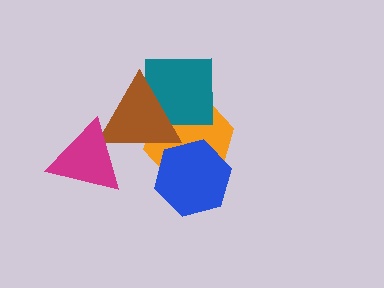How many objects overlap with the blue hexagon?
1 object overlaps with the blue hexagon.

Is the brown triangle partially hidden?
Yes, it is partially covered by another shape.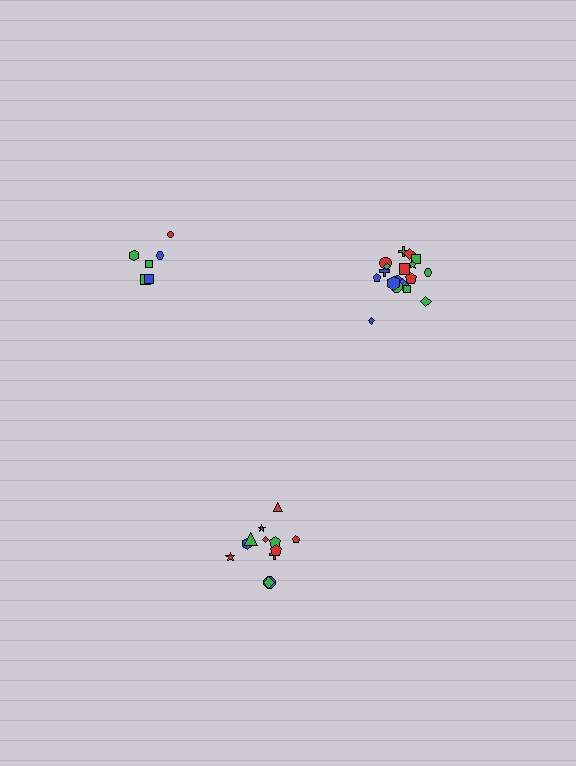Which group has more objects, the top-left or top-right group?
The top-right group.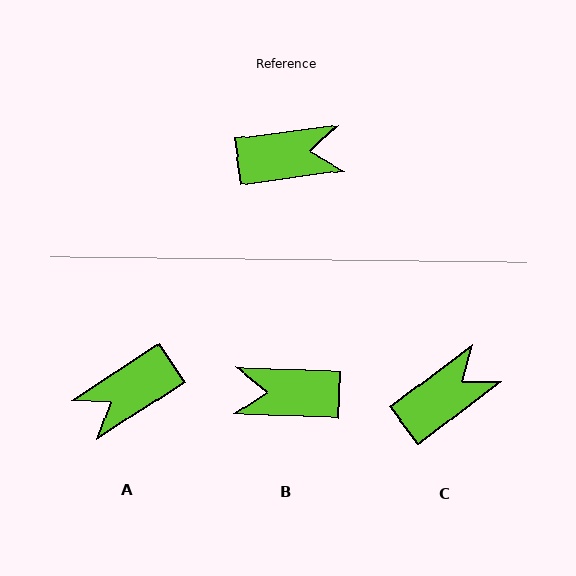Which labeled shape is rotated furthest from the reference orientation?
B, about 170 degrees away.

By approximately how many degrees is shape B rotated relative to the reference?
Approximately 170 degrees counter-clockwise.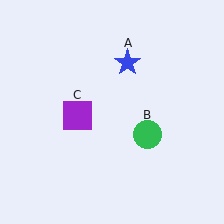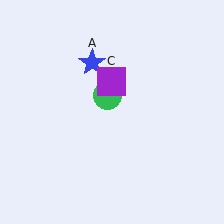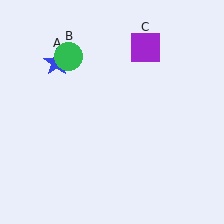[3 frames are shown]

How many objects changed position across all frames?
3 objects changed position: blue star (object A), green circle (object B), purple square (object C).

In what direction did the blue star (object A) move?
The blue star (object A) moved left.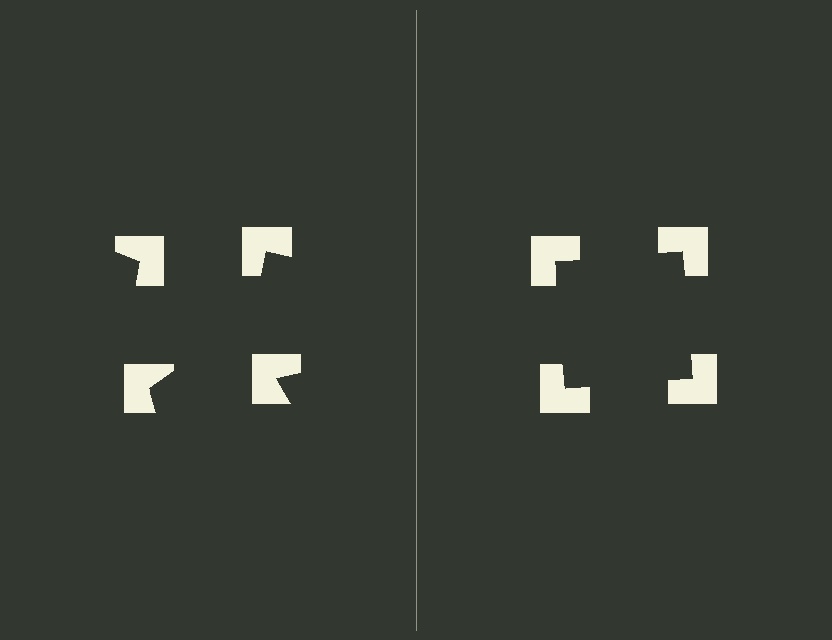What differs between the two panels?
The notched squares are positioned identically on both sides; only the wedge orientations differ. On the right they align to a square; on the left they are misaligned.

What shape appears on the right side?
An illusory square.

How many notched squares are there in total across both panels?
8 — 4 on each side.